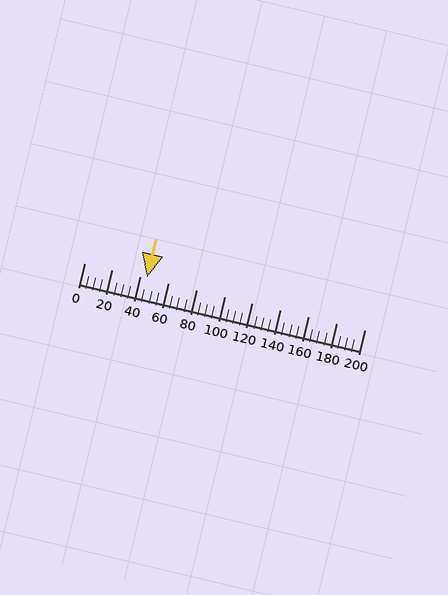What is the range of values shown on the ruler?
The ruler shows values from 0 to 200.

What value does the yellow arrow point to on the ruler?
The yellow arrow points to approximately 45.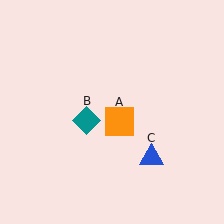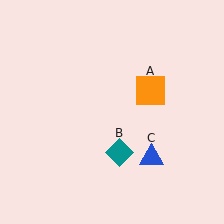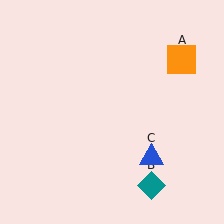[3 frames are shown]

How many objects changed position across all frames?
2 objects changed position: orange square (object A), teal diamond (object B).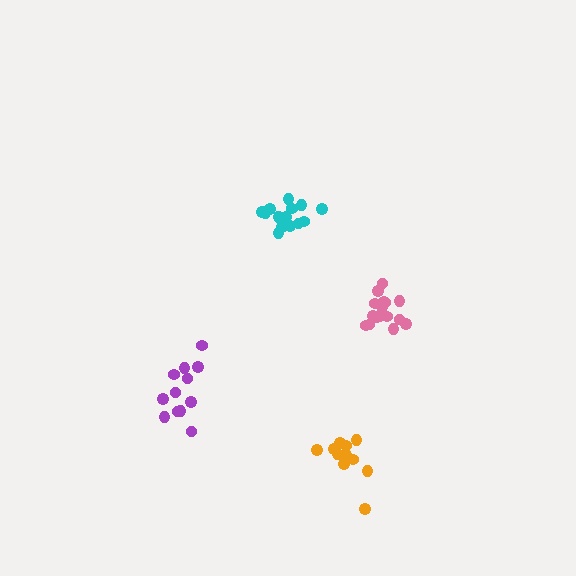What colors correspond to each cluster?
The clusters are colored: pink, orange, purple, cyan.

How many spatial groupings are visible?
There are 4 spatial groupings.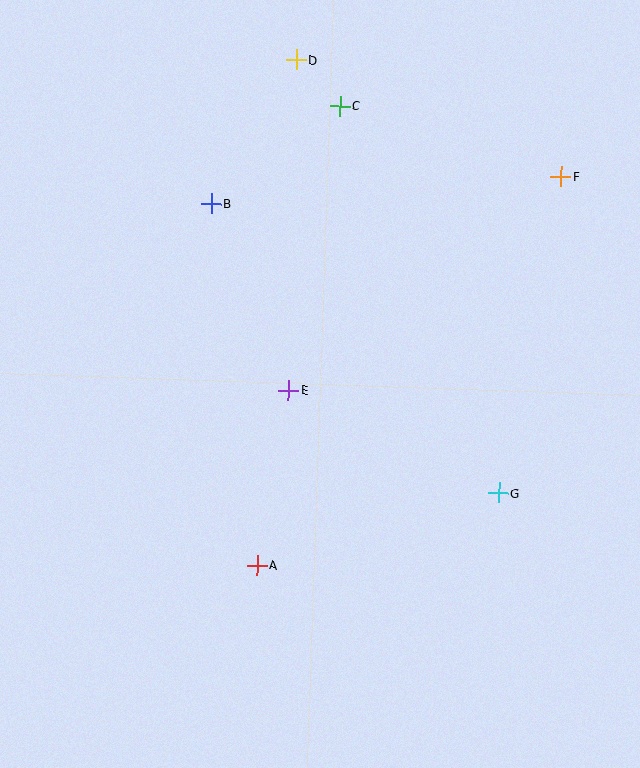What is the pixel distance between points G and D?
The distance between G and D is 478 pixels.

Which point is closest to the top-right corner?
Point F is closest to the top-right corner.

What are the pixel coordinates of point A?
Point A is at (257, 565).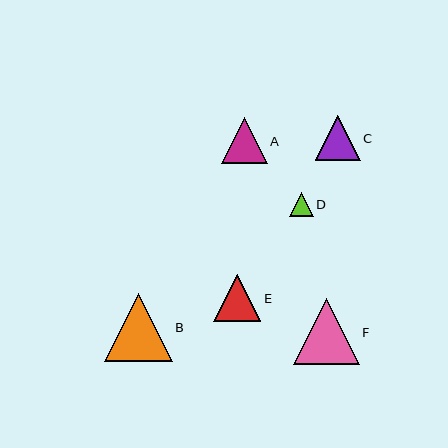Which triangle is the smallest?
Triangle D is the smallest with a size of approximately 23 pixels.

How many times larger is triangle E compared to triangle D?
Triangle E is approximately 2.0 times the size of triangle D.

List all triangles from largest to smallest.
From largest to smallest: B, F, E, A, C, D.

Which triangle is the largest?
Triangle B is the largest with a size of approximately 67 pixels.